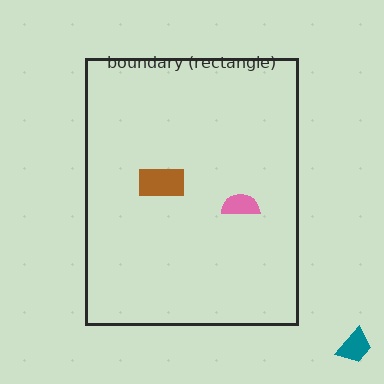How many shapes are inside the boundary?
2 inside, 1 outside.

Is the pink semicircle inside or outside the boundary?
Inside.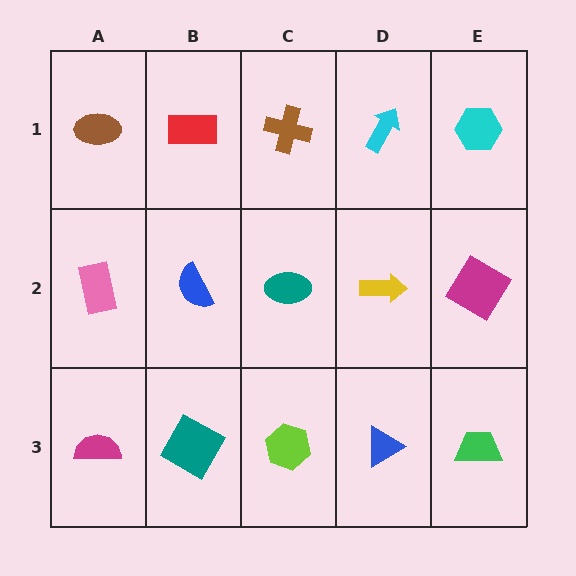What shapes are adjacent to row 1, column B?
A blue semicircle (row 2, column B), a brown ellipse (row 1, column A), a brown cross (row 1, column C).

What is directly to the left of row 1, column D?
A brown cross.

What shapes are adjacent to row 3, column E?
A magenta diamond (row 2, column E), a blue triangle (row 3, column D).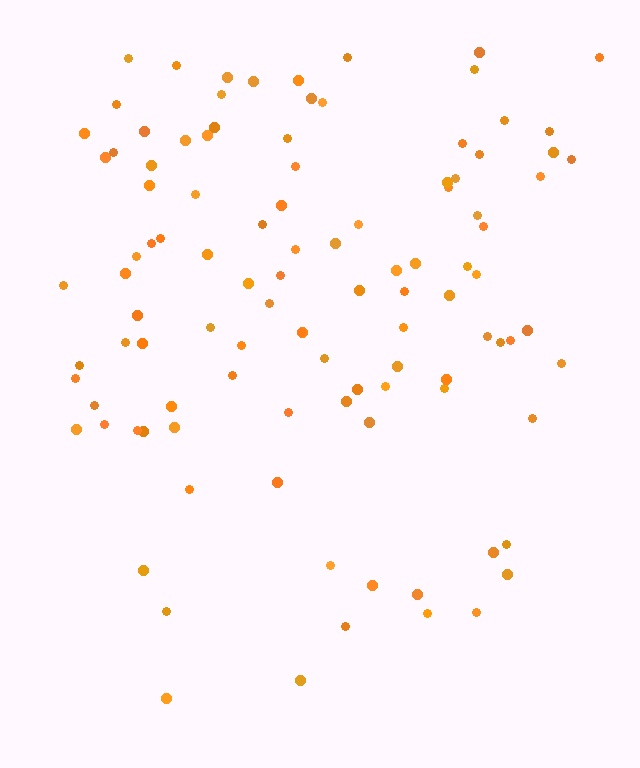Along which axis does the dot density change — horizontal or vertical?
Vertical.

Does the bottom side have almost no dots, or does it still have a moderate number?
Still a moderate number, just noticeably fewer than the top.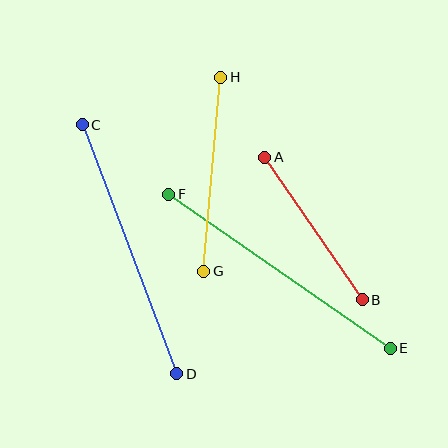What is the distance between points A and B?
The distance is approximately 173 pixels.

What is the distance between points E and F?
The distance is approximately 270 pixels.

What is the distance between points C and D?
The distance is approximately 266 pixels.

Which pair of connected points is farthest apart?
Points E and F are farthest apart.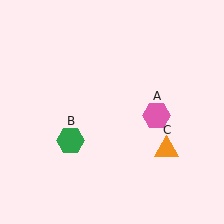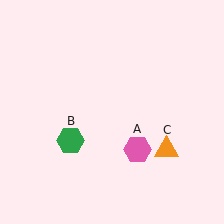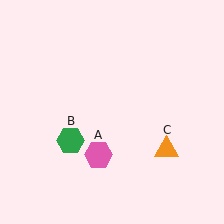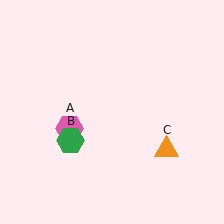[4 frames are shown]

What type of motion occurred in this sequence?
The pink hexagon (object A) rotated clockwise around the center of the scene.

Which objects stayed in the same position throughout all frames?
Green hexagon (object B) and orange triangle (object C) remained stationary.